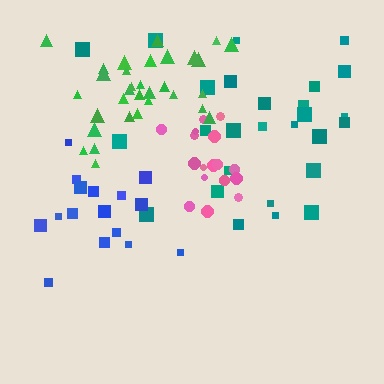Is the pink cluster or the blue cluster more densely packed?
Pink.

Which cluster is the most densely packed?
Pink.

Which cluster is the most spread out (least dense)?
Teal.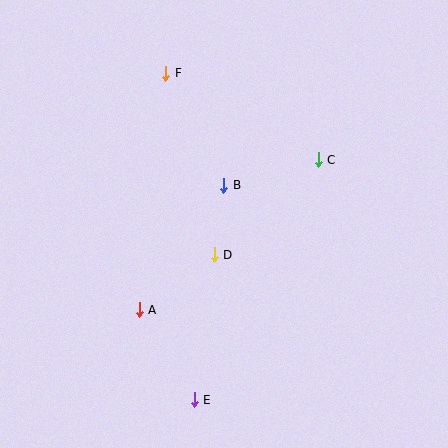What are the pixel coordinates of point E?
Point E is at (194, 400).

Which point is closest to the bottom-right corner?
Point E is closest to the bottom-right corner.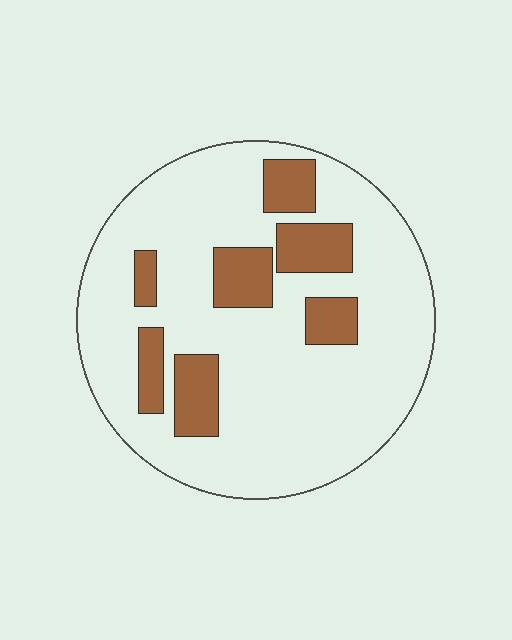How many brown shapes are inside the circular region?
7.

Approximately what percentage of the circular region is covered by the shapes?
Approximately 20%.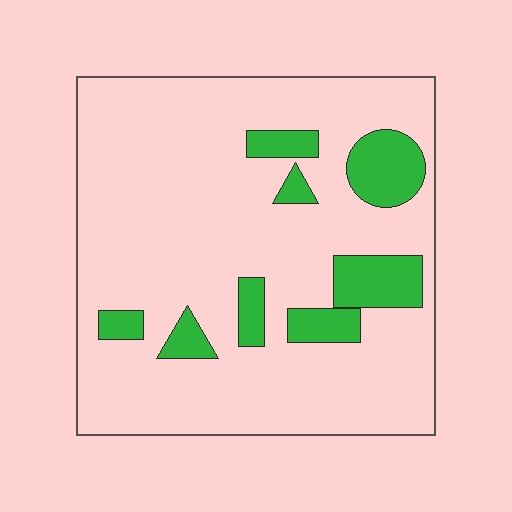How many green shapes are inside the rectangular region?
8.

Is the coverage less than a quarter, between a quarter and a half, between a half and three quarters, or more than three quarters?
Less than a quarter.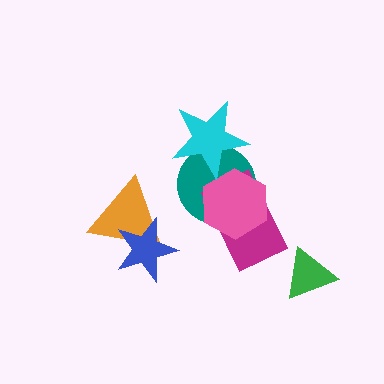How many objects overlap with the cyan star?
1 object overlaps with the cyan star.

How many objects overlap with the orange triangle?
1 object overlaps with the orange triangle.